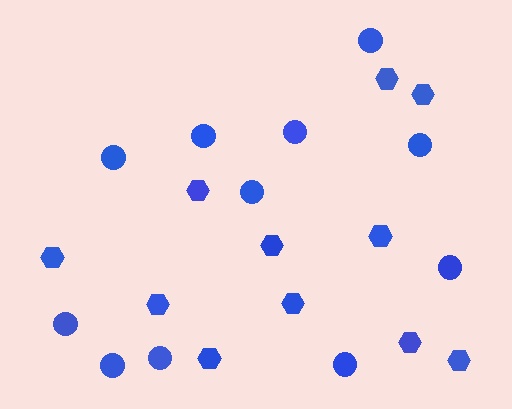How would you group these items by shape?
There are 2 groups: one group of hexagons (11) and one group of circles (11).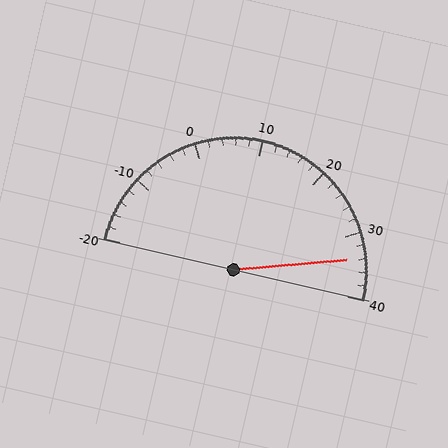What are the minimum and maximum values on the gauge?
The gauge ranges from -20 to 40.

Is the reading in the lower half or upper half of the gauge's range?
The reading is in the upper half of the range (-20 to 40).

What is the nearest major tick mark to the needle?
The nearest major tick mark is 30.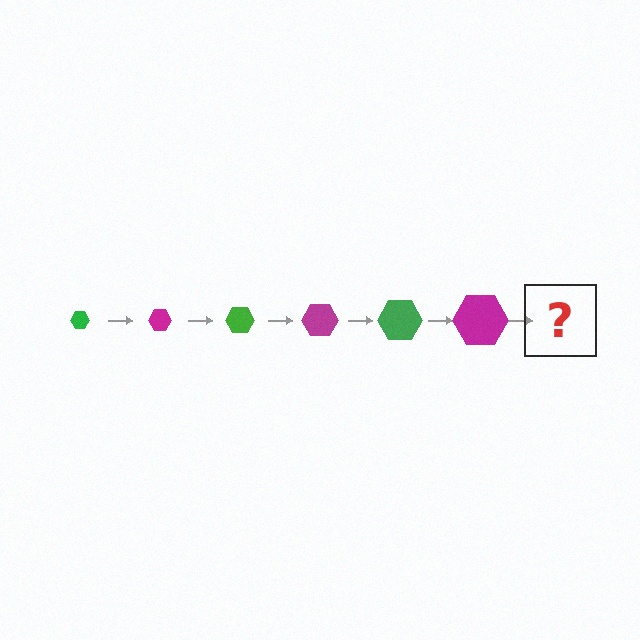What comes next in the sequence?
The next element should be a green hexagon, larger than the previous one.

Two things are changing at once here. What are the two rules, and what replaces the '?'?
The two rules are that the hexagon grows larger each step and the color cycles through green and magenta. The '?' should be a green hexagon, larger than the previous one.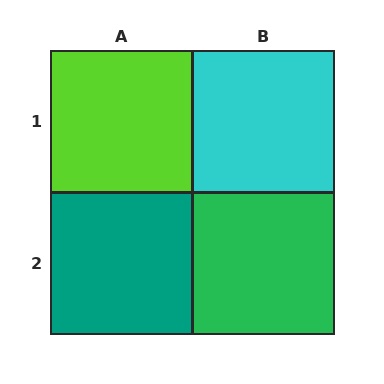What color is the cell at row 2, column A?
Teal.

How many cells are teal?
1 cell is teal.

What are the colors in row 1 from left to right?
Lime, cyan.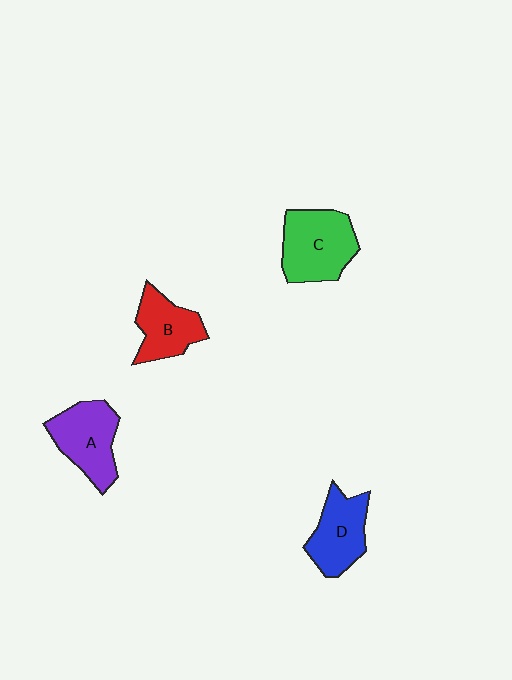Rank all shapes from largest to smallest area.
From largest to smallest: C (green), A (purple), D (blue), B (red).